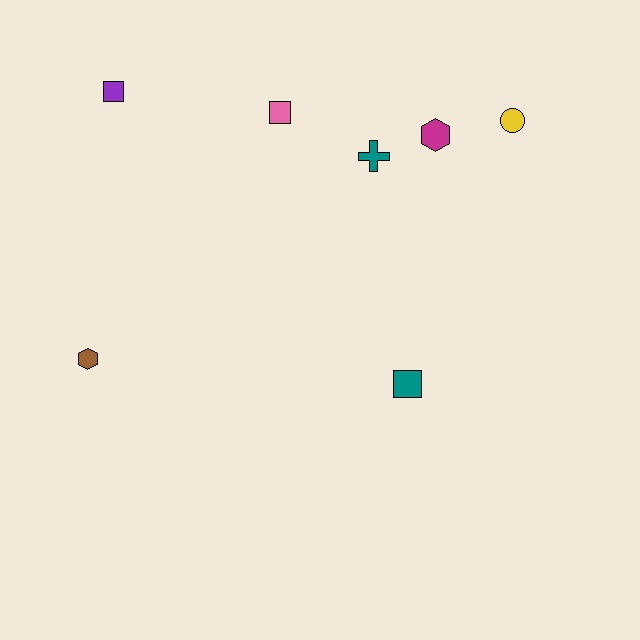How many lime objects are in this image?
There are no lime objects.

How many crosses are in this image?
There is 1 cross.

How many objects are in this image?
There are 7 objects.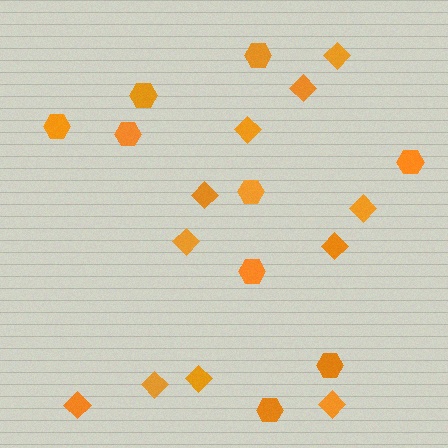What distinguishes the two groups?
There are 2 groups: one group of diamonds (11) and one group of hexagons (9).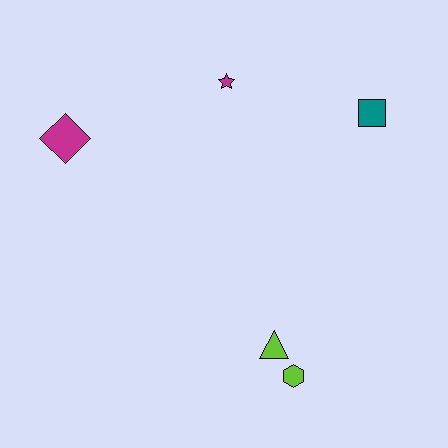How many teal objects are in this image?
There is 1 teal object.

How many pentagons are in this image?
There are no pentagons.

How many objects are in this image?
There are 5 objects.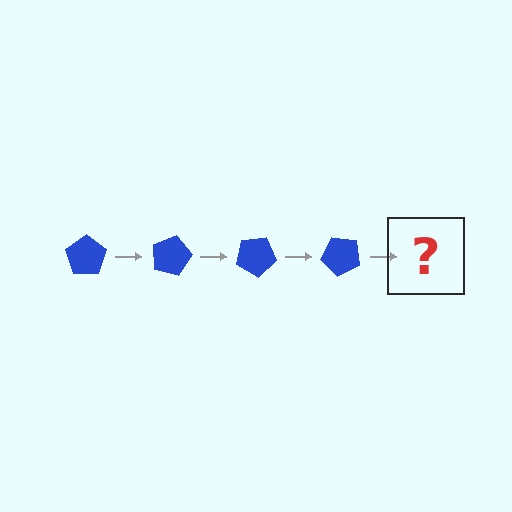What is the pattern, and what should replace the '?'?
The pattern is that the pentagon rotates 15 degrees each step. The '?' should be a blue pentagon rotated 60 degrees.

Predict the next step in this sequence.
The next step is a blue pentagon rotated 60 degrees.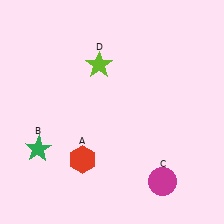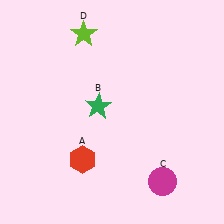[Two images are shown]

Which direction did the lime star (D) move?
The lime star (D) moved up.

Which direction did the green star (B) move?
The green star (B) moved right.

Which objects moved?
The objects that moved are: the green star (B), the lime star (D).